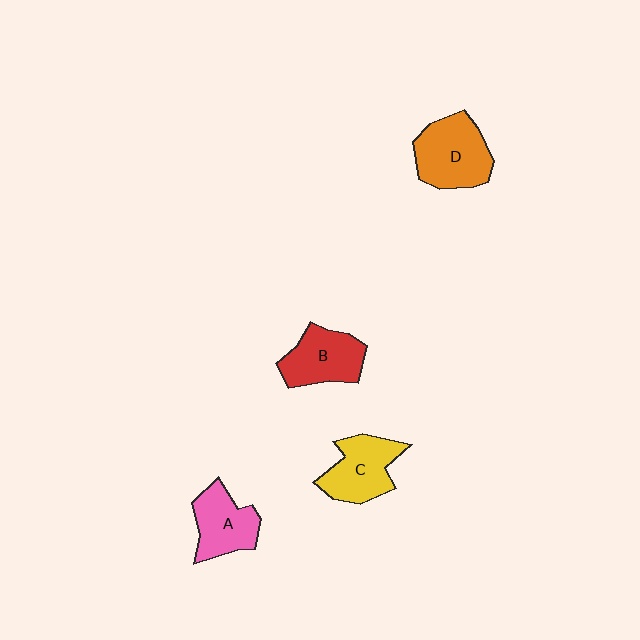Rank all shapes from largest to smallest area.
From largest to smallest: D (orange), C (yellow), B (red), A (pink).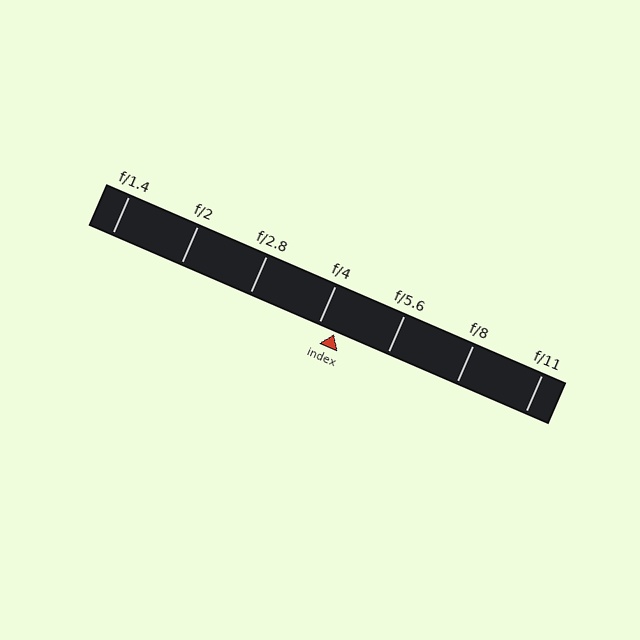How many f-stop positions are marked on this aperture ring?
There are 7 f-stop positions marked.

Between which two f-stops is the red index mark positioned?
The index mark is between f/4 and f/5.6.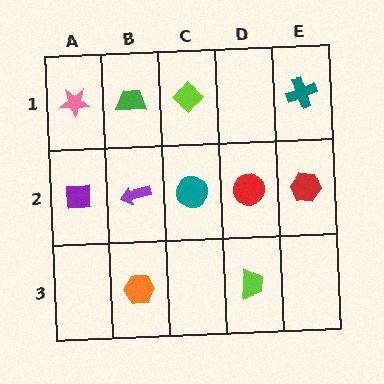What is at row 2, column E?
A red hexagon.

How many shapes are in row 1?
4 shapes.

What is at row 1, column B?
A green trapezoid.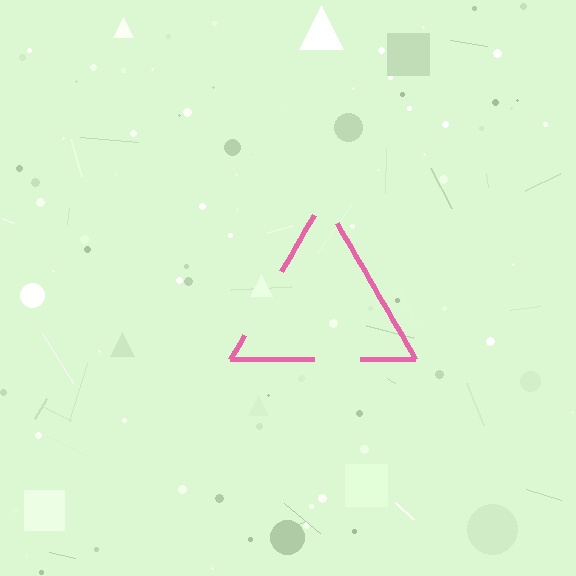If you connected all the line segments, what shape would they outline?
They would outline a triangle.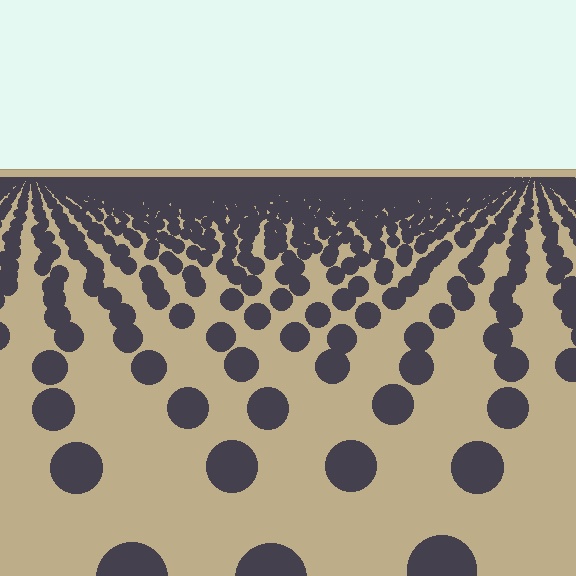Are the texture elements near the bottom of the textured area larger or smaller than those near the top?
Larger. Near the bottom, elements are closer to the viewer and appear at a bigger on-screen size.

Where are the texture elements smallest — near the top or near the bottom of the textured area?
Near the top.